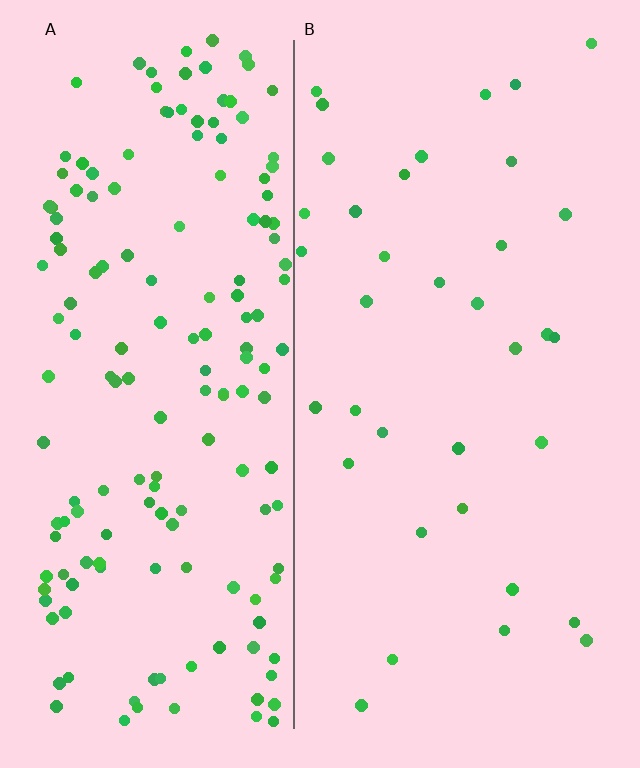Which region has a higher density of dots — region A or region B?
A (the left).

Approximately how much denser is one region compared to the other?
Approximately 4.6× — region A over region B.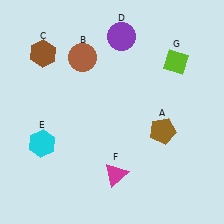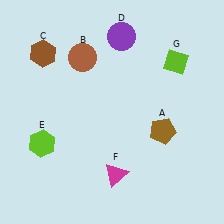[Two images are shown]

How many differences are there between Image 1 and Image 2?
There is 1 difference between the two images.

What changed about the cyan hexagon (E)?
In Image 1, E is cyan. In Image 2, it changed to lime.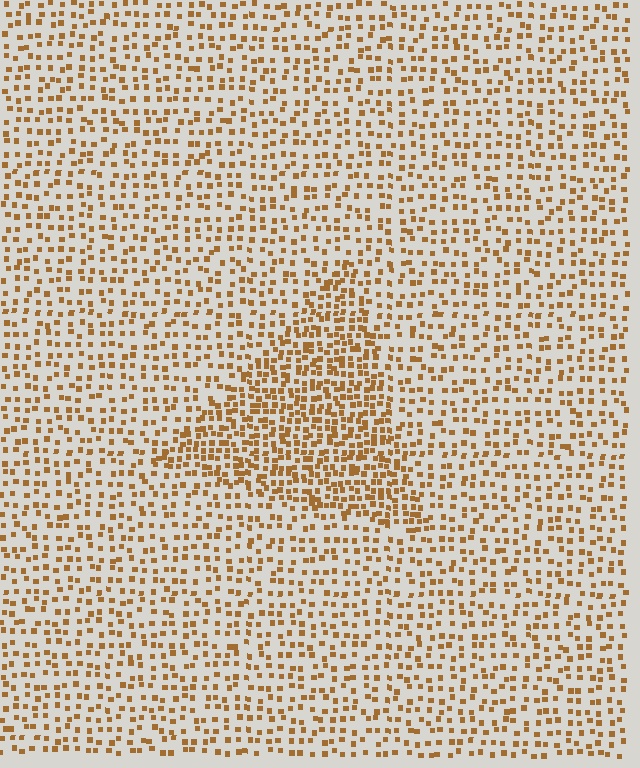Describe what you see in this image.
The image contains small brown elements arranged at two different densities. A triangle-shaped region is visible where the elements are more densely packed than the surrounding area.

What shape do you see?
I see a triangle.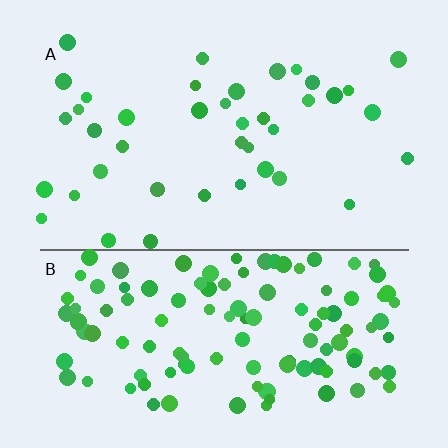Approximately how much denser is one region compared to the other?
Approximately 3.1× — region B over region A.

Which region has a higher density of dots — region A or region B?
B (the bottom).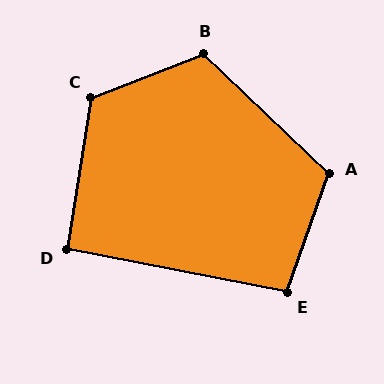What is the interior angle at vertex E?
Approximately 98 degrees (obtuse).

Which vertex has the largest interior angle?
C, at approximately 120 degrees.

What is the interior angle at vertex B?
Approximately 115 degrees (obtuse).